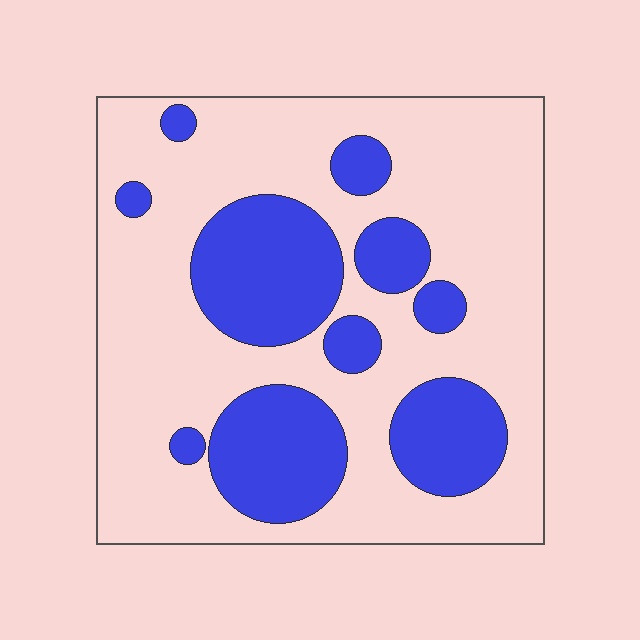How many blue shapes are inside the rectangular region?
10.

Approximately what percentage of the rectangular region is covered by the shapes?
Approximately 30%.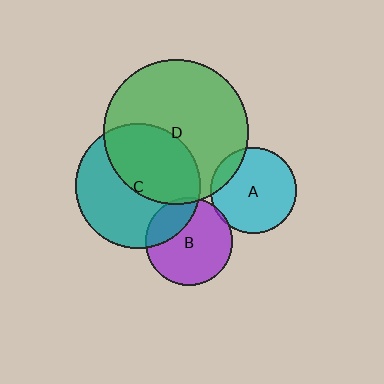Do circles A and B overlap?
Yes.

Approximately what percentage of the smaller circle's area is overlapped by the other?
Approximately 5%.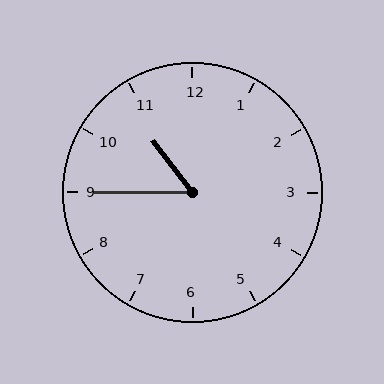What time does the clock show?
10:45.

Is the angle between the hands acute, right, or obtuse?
It is acute.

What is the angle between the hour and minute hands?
Approximately 52 degrees.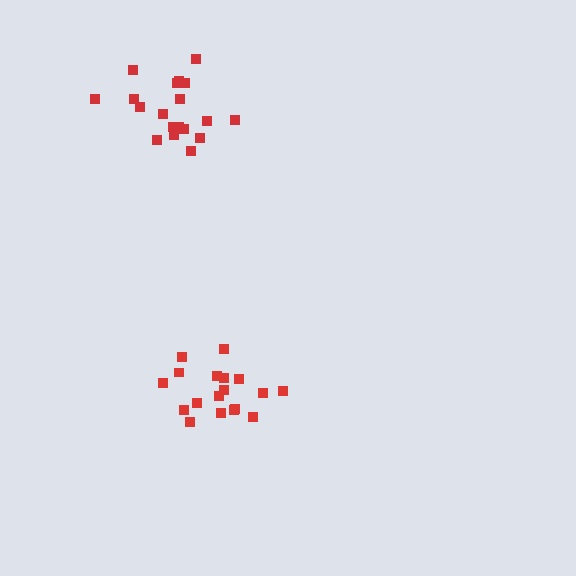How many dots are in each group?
Group 1: 19 dots, Group 2: 18 dots (37 total).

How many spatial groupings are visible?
There are 2 spatial groupings.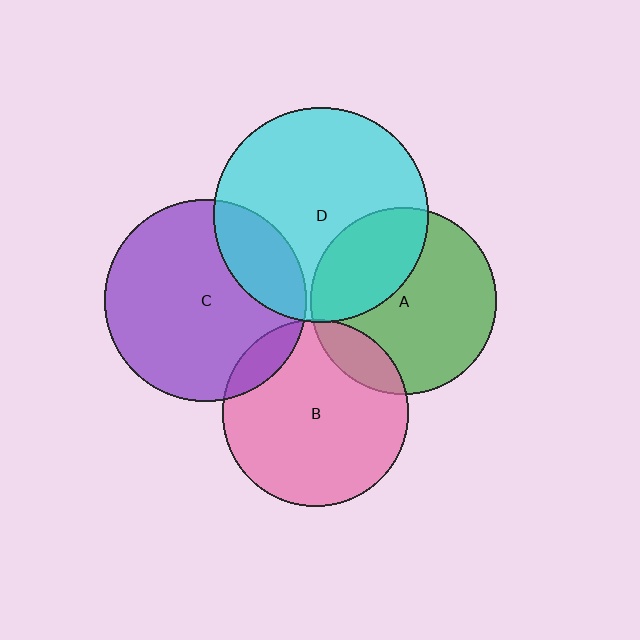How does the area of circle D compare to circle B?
Approximately 1.3 times.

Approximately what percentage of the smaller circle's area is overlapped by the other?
Approximately 20%.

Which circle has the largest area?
Circle D (cyan).